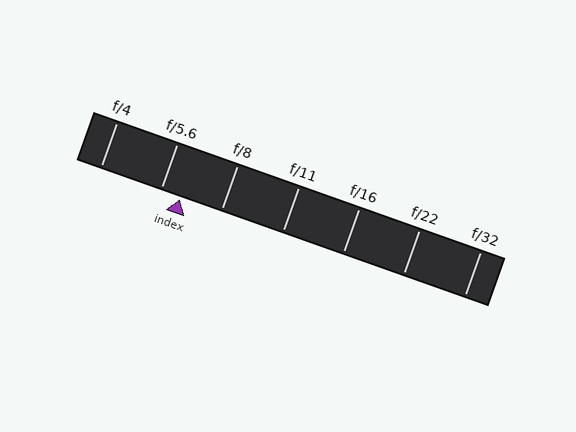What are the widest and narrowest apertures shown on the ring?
The widest aperture shown is f/4 and the narrowest is f/32.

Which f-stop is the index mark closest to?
The index mark is closest to f/5.6.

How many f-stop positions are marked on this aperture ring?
There are 7 f-stop positions marked.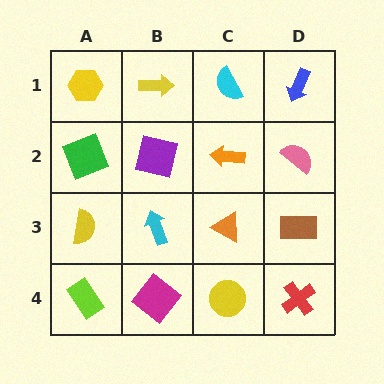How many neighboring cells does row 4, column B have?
3.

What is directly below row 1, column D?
A pink semicircle.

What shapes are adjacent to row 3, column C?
An orange arrow (row 2, column C), a yellow circle (row 4, column C), a cyan arrow (row 3, column B), a brown rectangle (row 3, column D).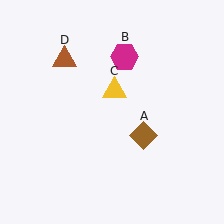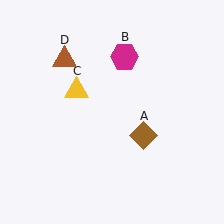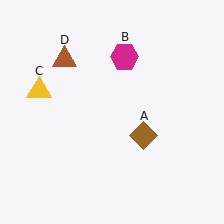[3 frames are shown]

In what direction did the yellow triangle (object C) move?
The yellow triangle (object C) moved left.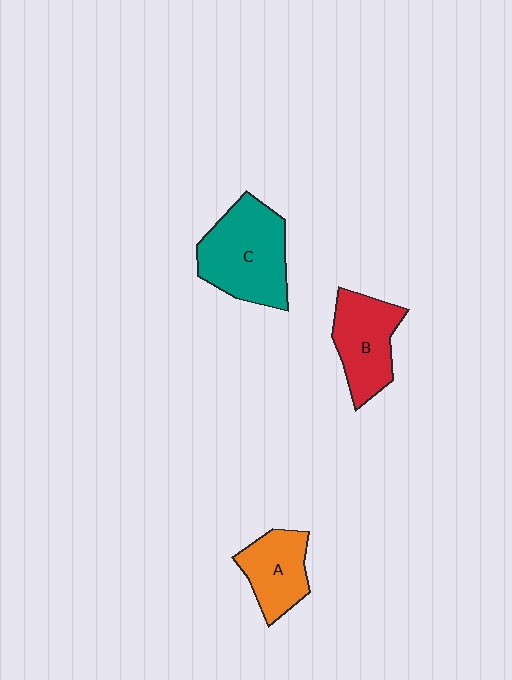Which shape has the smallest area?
Shape A (orange).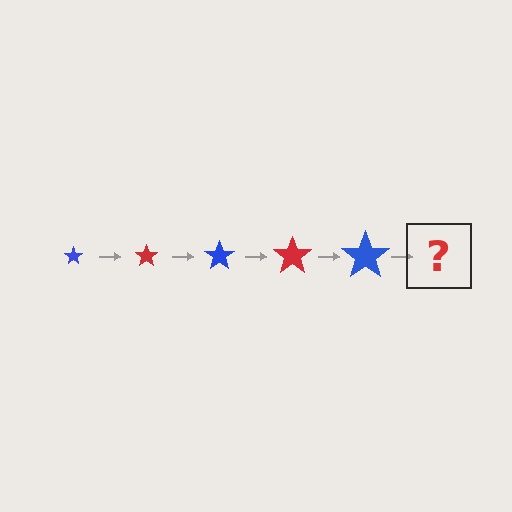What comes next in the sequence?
The next element should be a red star, larger than the previous one.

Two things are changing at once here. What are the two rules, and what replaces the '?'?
The two rules are that the star grows larger each step and the color cycles through blue and red. The '?' should be a red star, larger than the previous one.